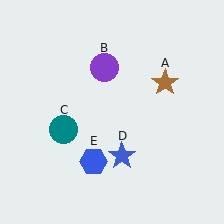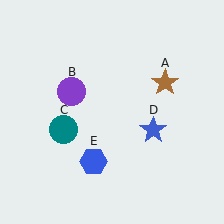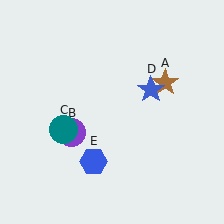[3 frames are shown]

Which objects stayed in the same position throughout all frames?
Brown star (object A) and teal circle (object C) and blue hexagon (object E) remained stationary.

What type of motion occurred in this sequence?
The purple circle (object B), blue star (object D) rotated counterclockwise around the center of the scene.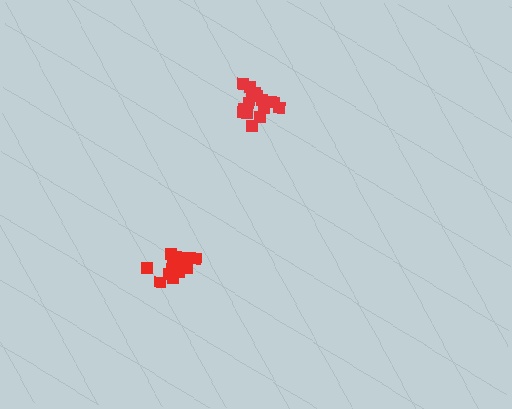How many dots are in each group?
Group 1: 17 dots, Group 2: 15 dots (32 total).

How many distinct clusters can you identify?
There are 2 distinct clusters.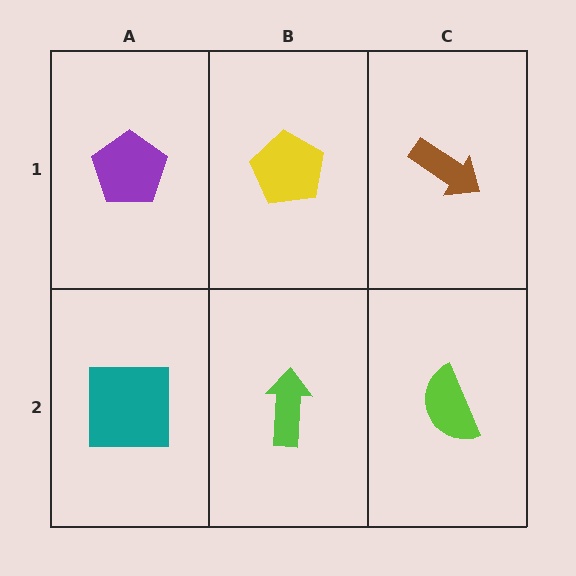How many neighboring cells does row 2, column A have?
2.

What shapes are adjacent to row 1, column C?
A lime semicircle (row 2, column C), a yellow pentagon (row 1, column B).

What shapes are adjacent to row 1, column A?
A teal square (row 2, column A), a yellow pentagon (row 1, column B).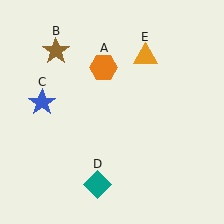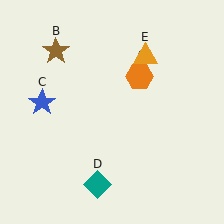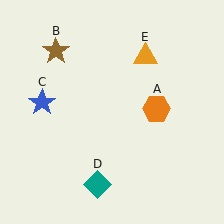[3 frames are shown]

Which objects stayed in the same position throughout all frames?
Brown star (object B) and blue star (object C) and teal diamond (object D) and orange triangle (object E) remained stationary.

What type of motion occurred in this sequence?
The orange hexagon (object A) rotated clockwise around the center of the scene.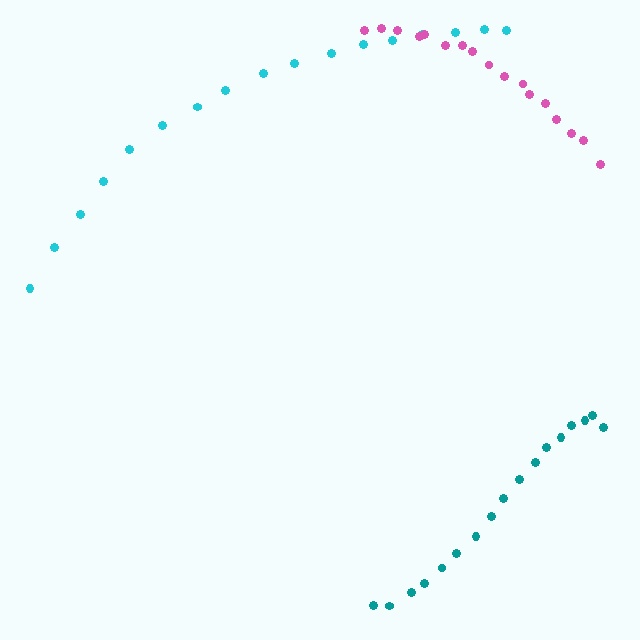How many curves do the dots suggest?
There are 3 distinct paths.